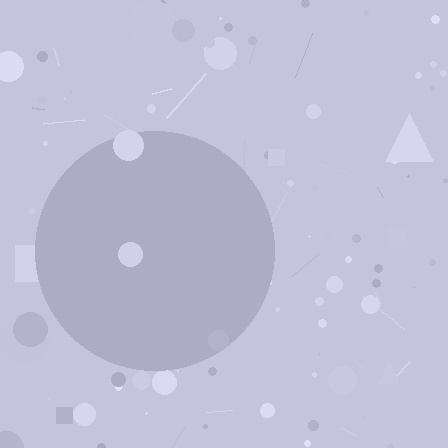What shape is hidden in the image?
A circle is hidden in the image.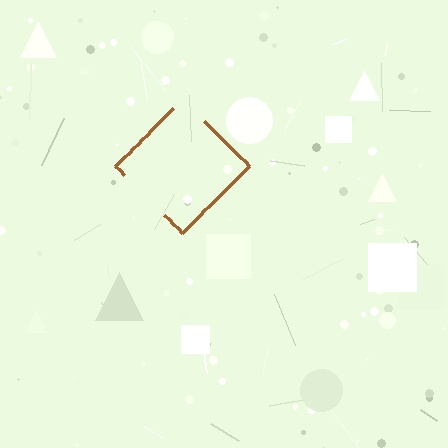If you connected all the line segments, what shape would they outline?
They would outline a diamond.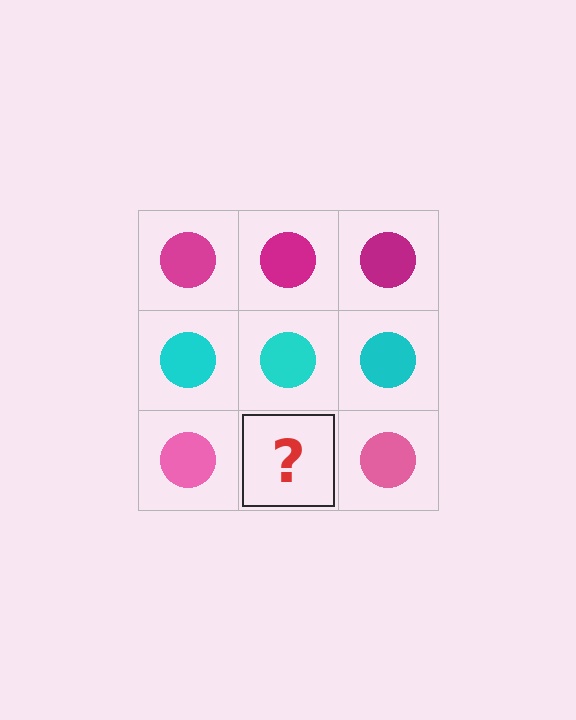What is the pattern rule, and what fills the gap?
The rule is that each row has a consistent color. The gap should be filled with a pink circle.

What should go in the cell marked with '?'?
The missing cell should contain a pink circle.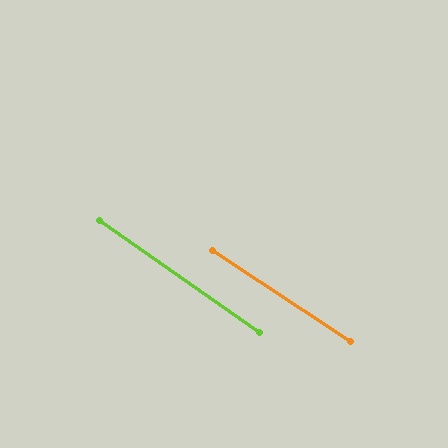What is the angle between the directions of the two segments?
Approximately 2 degrees.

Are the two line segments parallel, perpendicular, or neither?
Parallel — their directions differ by only 1.7°.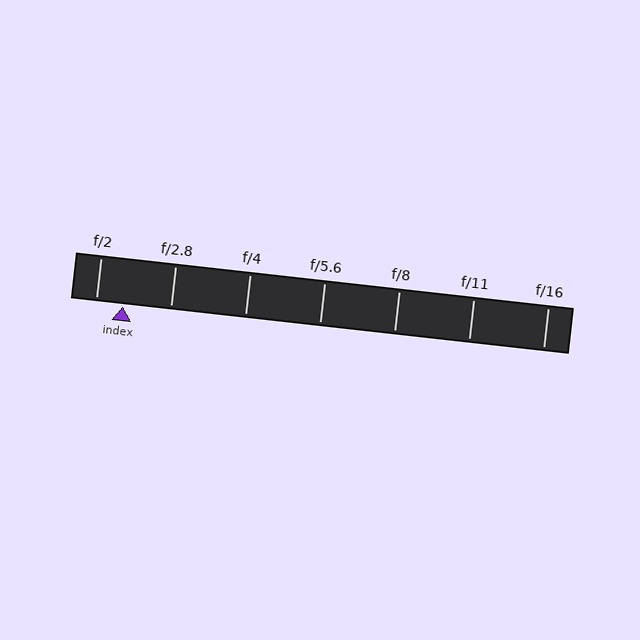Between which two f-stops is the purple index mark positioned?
The index mark is between f/2 and f/2.8.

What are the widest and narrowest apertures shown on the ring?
The widest aperture shown is f/2 and the narrowest is f/16.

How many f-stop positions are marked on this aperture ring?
There are 7 f-stop positions marked.